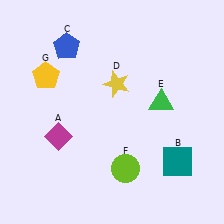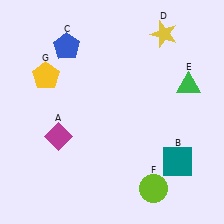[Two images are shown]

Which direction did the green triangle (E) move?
The green triangle (E) moved right.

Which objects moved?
The objects that moved are: the yellow star (D), the green triangle (E), the lime circle (F).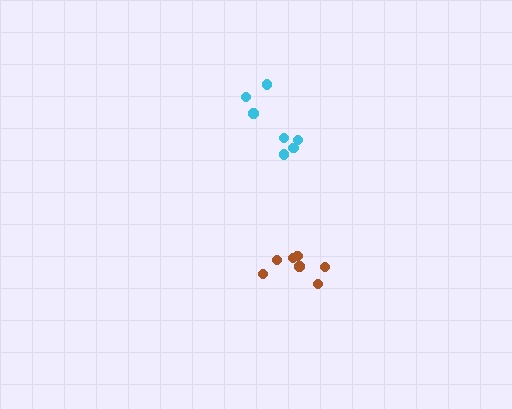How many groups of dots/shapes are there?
There are 2 groups.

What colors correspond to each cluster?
The clusters are colored: cyan, brown.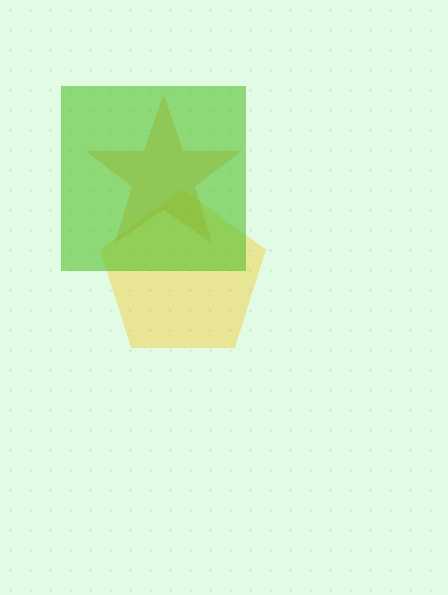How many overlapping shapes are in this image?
There are 3 overlapping shapes in the image.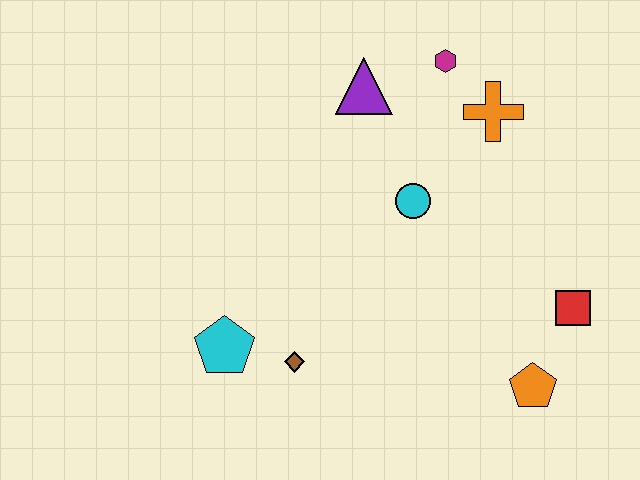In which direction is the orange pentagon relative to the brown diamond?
The orange pentagon is to the right of the brown diamond.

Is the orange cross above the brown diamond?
Yes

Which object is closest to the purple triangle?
The magenta hexagon is closest to the purple triangle.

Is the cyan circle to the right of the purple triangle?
Yes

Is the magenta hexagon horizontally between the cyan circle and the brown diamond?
No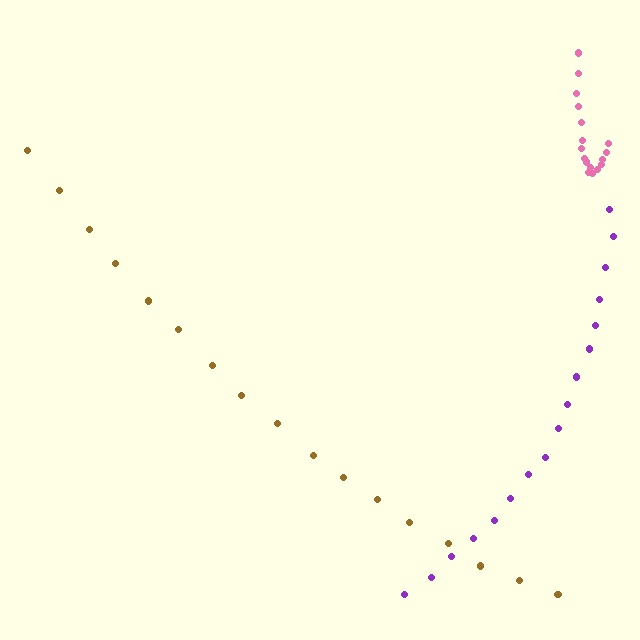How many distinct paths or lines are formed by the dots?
There are 3 distinct paths.